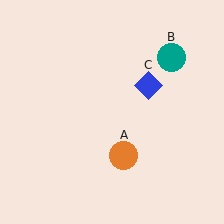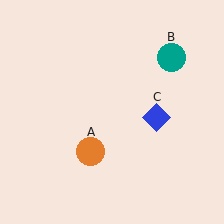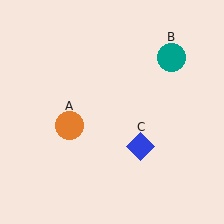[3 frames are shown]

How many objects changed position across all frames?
2 objects changed position: orange circle (object A), blue diamond (object C).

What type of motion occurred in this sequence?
The orange circle (object A), blue diamond (object C) rotated clockwise around the center of the scene.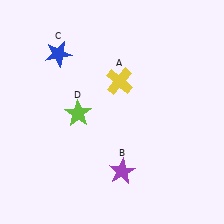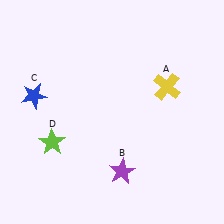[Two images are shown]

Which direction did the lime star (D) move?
The lime star (D) moved down.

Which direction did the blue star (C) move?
The blue star (C) moved down.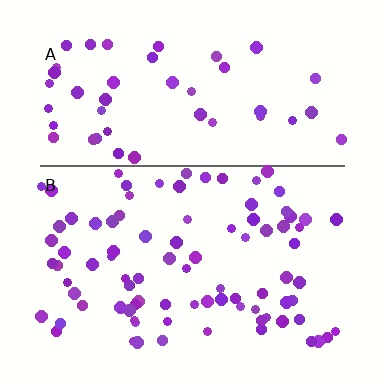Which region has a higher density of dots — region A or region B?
B (the bottom).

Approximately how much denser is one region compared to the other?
Approximately 1.7× — region B over region A.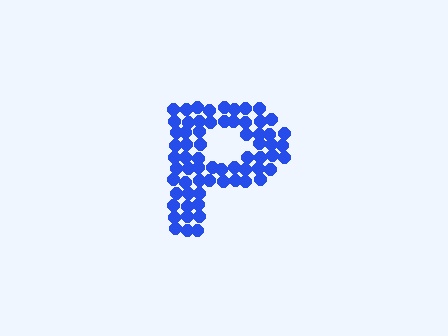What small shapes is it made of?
It is made of small circles.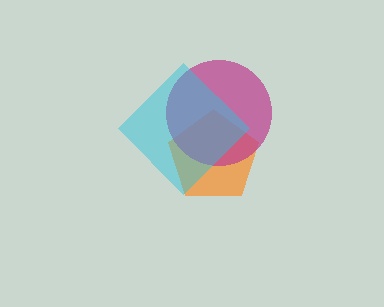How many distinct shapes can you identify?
There are 3 distinct shapes: an orange pentagon, a magenta circle, a cyan diamond.